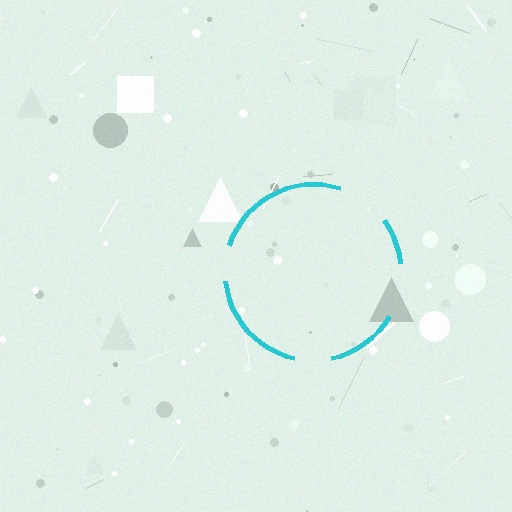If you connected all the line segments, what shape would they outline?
They would outline a circle.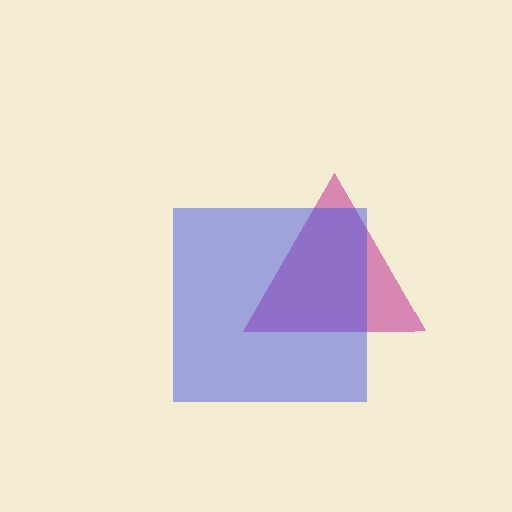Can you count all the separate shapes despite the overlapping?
Yes, there are 2 separate shapes.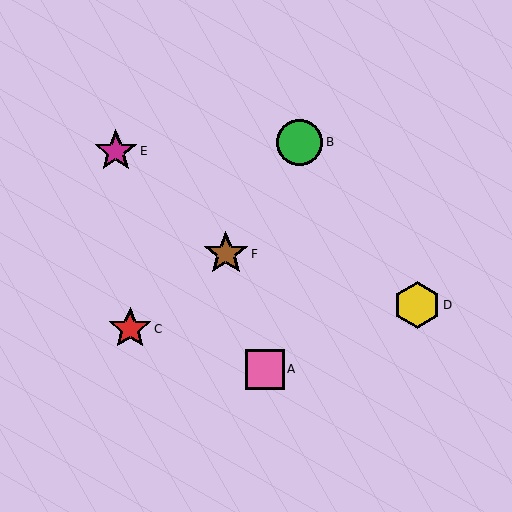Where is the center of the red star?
The center of the red star is at (130, 329).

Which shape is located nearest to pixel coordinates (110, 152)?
The magenta star (labeled E) at (116, 151) is nearest to that location.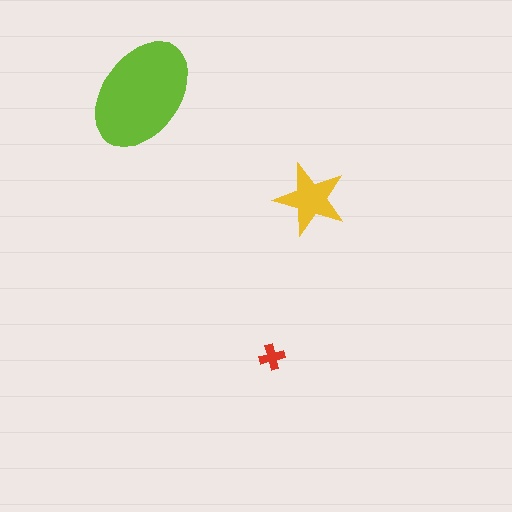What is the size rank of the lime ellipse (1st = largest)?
1st.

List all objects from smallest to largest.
The red cross, the yellow star, the lime ellipse.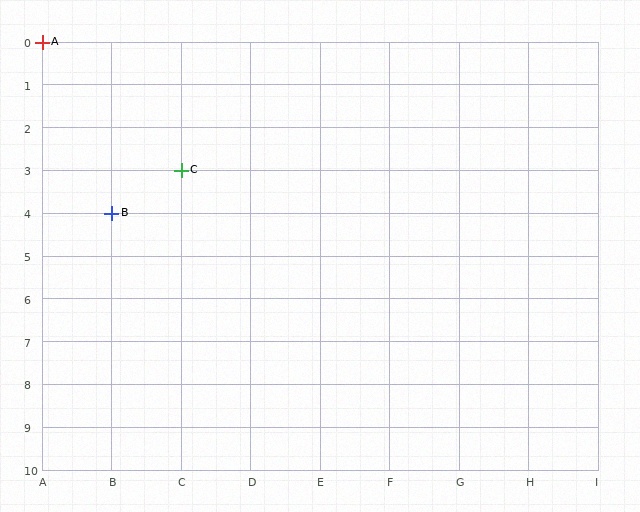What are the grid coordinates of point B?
Point B is at grid coordinates (B, 4).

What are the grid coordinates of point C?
Point C is at grid coordinates (C, 3).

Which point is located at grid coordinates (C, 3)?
Point C is at (C, 3).